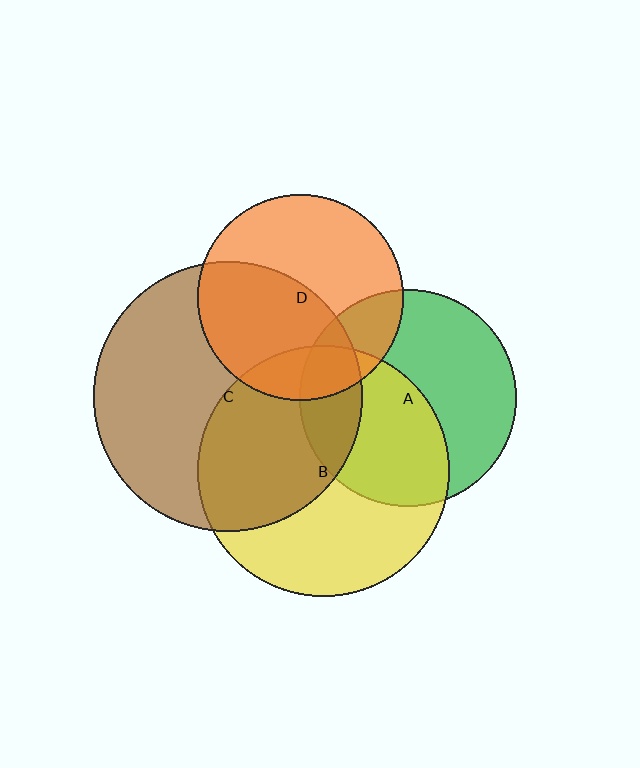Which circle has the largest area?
Circle C (brown).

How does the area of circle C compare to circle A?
Approximately 1.5 times.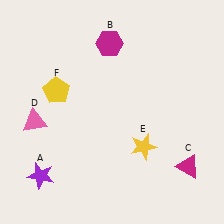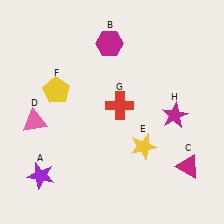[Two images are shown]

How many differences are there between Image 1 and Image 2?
There are 2 differences between the two images.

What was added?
A red cross (G), a magenta star (H) were added in Image 2.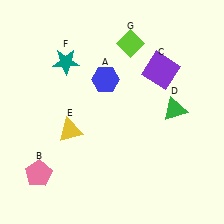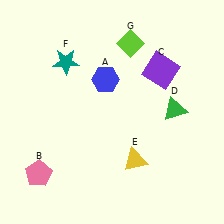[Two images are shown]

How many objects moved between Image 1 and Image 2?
1 object moved between the two images.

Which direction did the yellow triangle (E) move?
The yellow triangle (E) moved right.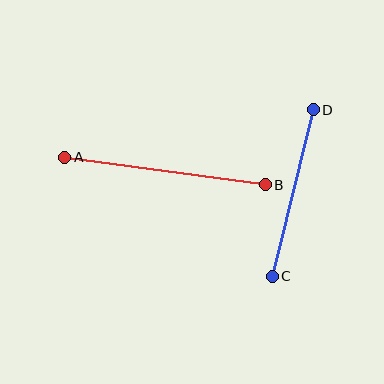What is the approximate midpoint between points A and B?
The midpoint is at approximately (165, 171) pixels.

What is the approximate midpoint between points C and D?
The midpoint is at approximately (293, 193) pixels.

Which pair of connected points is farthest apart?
Points A and B are farthest apart.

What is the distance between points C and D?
The distance is approximately 172 pixels.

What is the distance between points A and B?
The distance is approximately 202 pixels.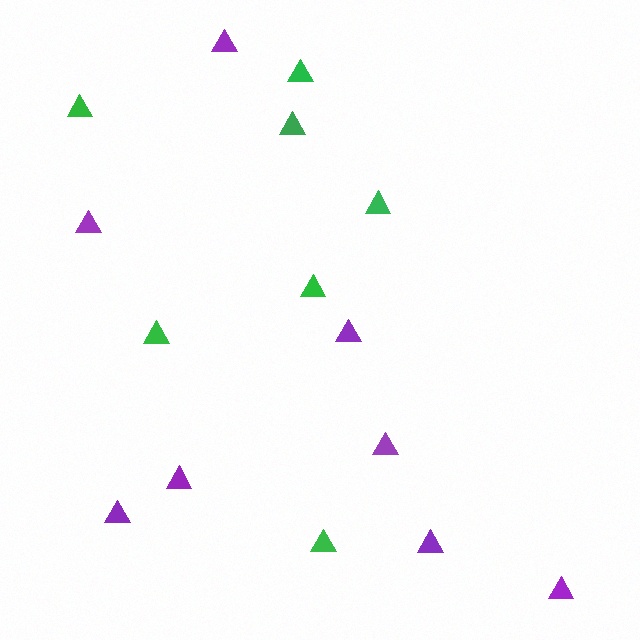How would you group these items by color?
There are 2 groups: one group of green triangles (7) and one group of purple triangles (8).